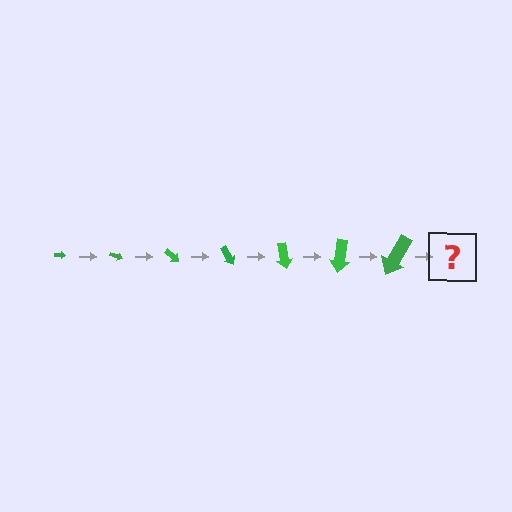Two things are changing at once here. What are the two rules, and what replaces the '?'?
The two rules are that the arrow grows larger each step and it rotates 20 degrees each step. The '?' should be an arrow, larger than the previous one and rotated 140 degrees from the start.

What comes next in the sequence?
The next element should be an arrow, larger than the previous one and rotated 140 degrees from the start.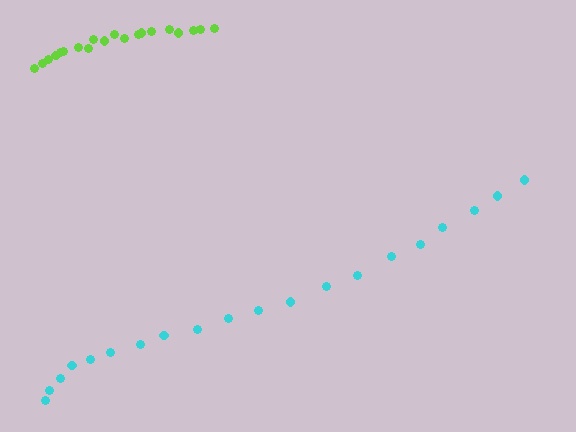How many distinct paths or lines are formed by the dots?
There are 2 distinct paths.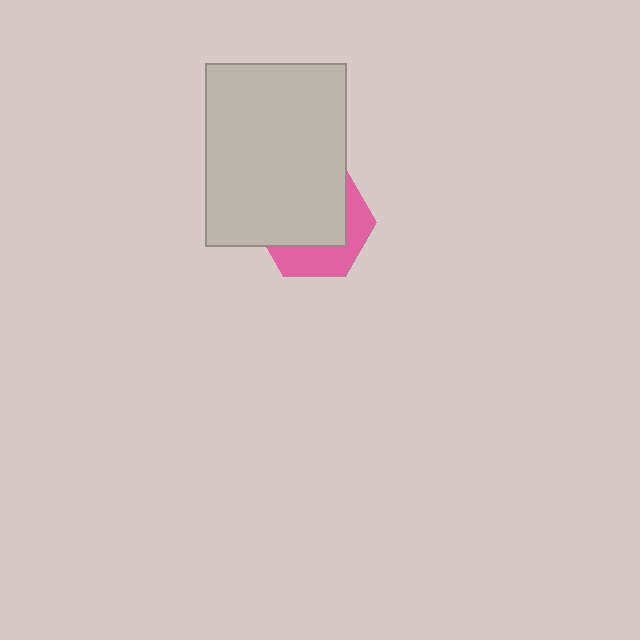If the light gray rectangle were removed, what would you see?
You would see the complete pink hexagon.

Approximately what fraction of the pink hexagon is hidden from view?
Roughly 64% of the pink hexagon is hidden behind the light gray rectangle.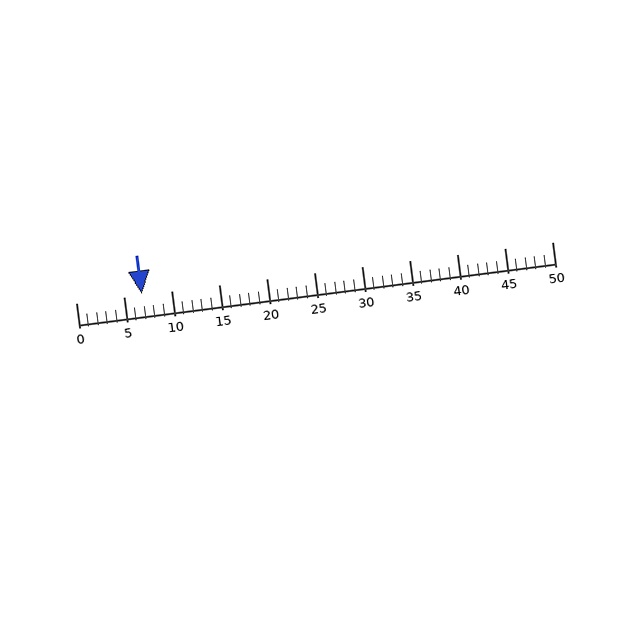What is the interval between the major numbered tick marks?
The major tick marks are spaced 5 units apart.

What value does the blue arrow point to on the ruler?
The blue arrow points to approximately 7.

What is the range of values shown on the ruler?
The ruler shows values from 0 to 50.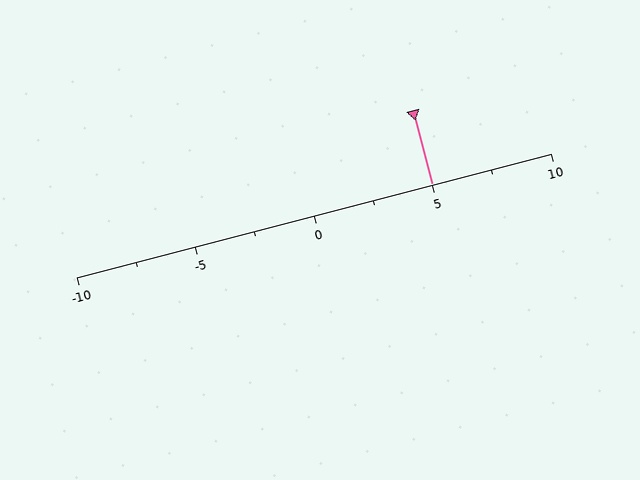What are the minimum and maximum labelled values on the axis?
The axis runs from -10 to 10.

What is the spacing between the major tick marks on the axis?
The major ticks are spaced 5 apart.